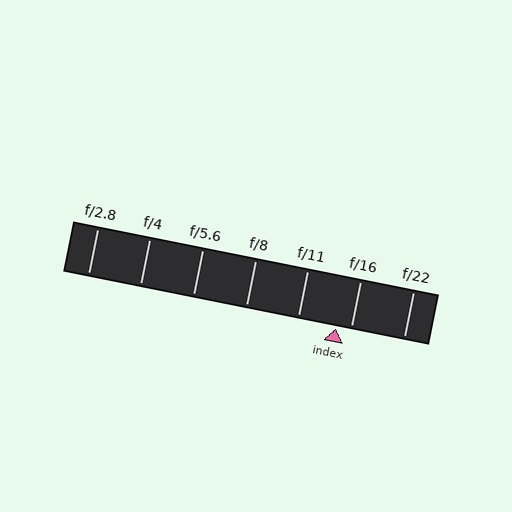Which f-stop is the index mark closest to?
The index mark is closest to f/16.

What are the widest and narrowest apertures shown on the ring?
The widest aperture shown is f/2.8 and the narrowest is f/22.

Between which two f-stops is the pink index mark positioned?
The index mark is between f/11 and f/16.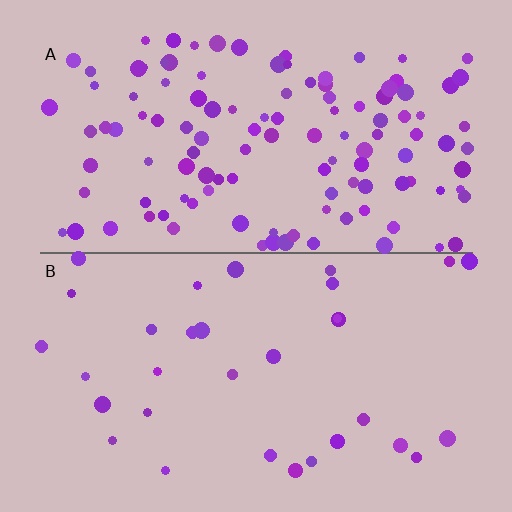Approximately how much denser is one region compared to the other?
Approximately 3.7× — region A over region B.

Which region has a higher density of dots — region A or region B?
A (the top).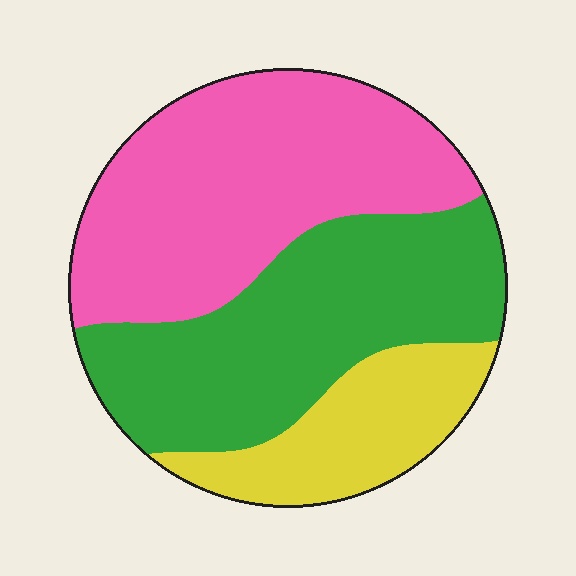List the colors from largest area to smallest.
From largest to smallest: pink, green, yellow.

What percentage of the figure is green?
Green takes up about two fifths (2/5) of the figure.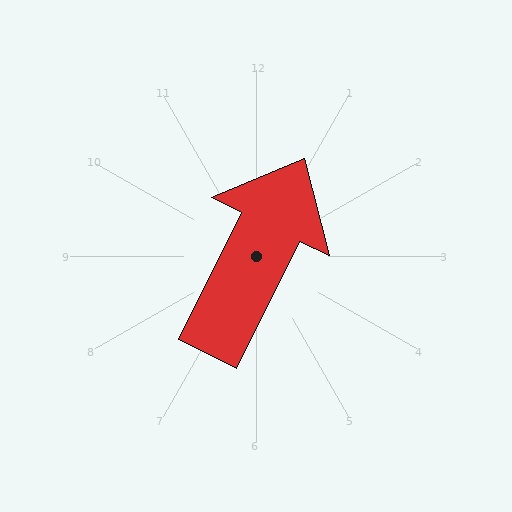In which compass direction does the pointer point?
Northeast.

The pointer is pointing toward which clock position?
Roughly 1 o'clock.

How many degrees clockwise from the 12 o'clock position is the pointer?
Approximately 26 degrees.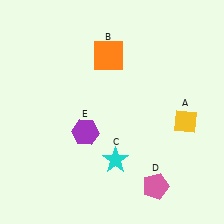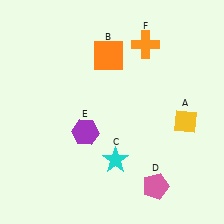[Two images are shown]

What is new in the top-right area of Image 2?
An orange cross (F) was added in the top-right area of Image 2.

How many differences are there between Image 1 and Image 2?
There is 1 difference between the two images.